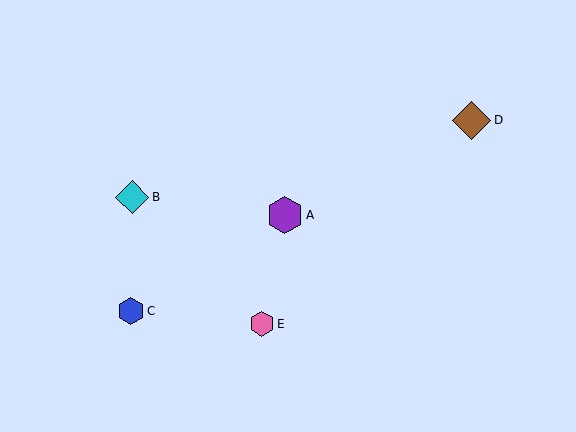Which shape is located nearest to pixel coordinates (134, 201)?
The cyan diamond (labeled B) at (132, 197) is nearest to that location.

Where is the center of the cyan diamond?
The center of the cyan diamond is at (132, 197).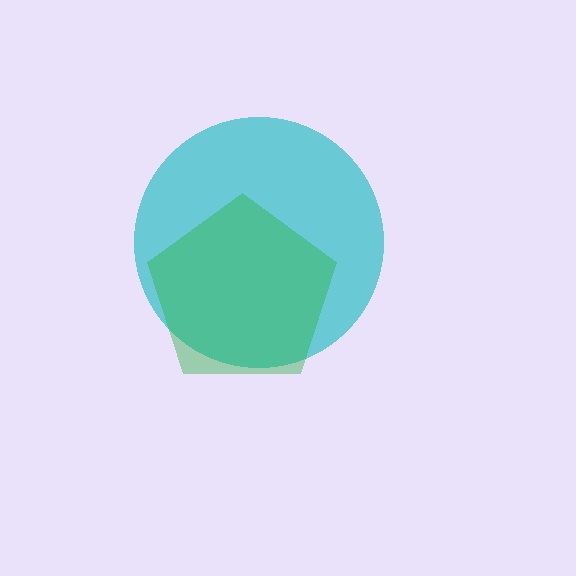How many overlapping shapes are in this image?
There are 2 overlapping shapes in the image.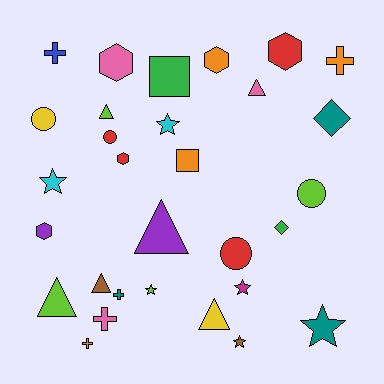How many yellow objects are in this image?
There are 2 yellow objects.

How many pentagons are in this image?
There are no pentagons.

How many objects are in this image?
There are 30 objects.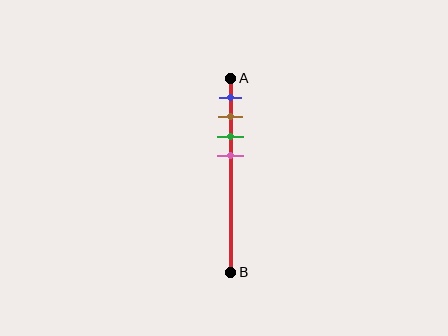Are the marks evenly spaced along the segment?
Yes, the marks are approximately evenly spaced.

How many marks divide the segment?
There are 4 marks dividing the segment.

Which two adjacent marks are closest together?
The brown and green marks are the closest adjacent pair.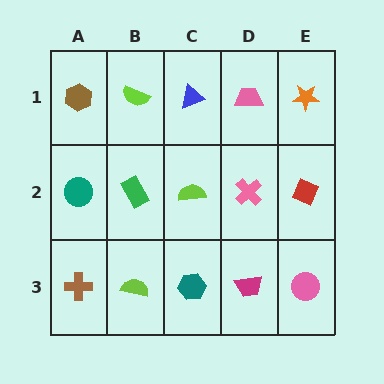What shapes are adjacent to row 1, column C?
A lime semicircle (row 2, column C), a lime semicircle (row 1, column B), a pink trapezoid (row 1, column D).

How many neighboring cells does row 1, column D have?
3.